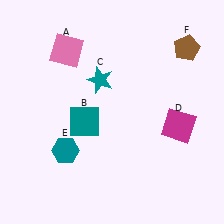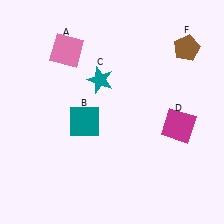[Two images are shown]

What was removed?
The teal hexagon (E) was removed in Image 2.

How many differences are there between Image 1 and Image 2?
There is 1 difference between the two images.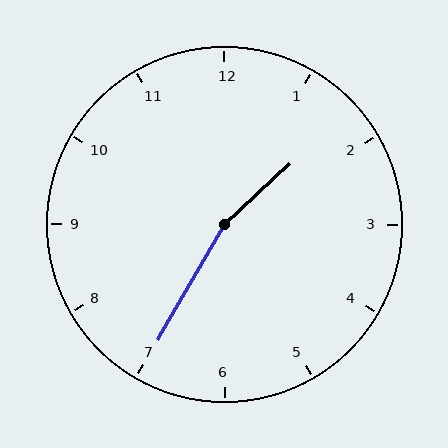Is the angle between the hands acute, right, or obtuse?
It is obtuse.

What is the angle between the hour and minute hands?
Approximately 162 degrees.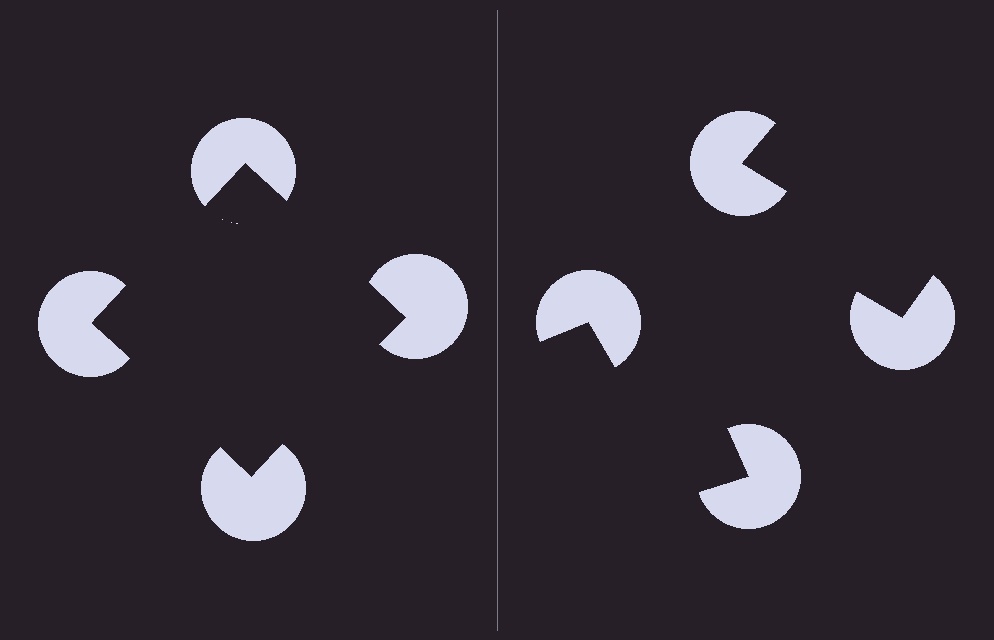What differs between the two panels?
The pac-man discs are positioned identically on both sides; only the wedge orientations differ. On the left they align to a square; on the right they are misaligned.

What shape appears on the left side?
An illusory square.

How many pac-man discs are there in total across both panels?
8 — 4 on each side.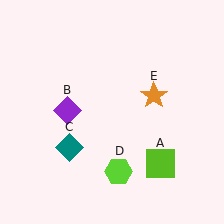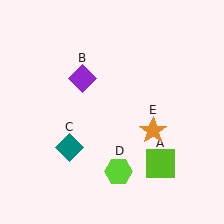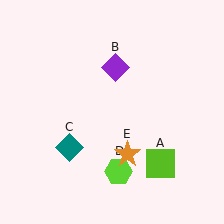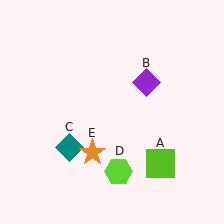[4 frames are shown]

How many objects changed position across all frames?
2 objects changed position: purple diamond (object B), orange star (object E).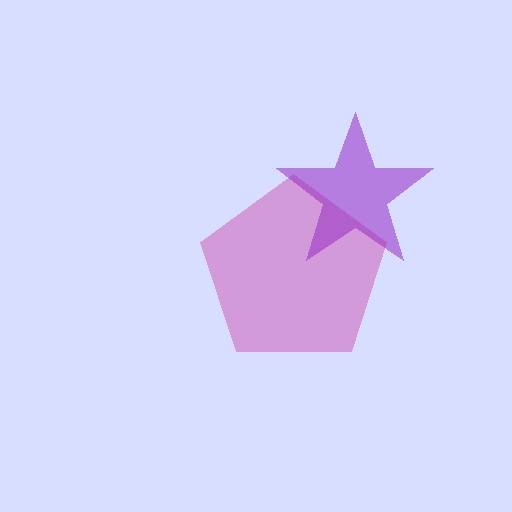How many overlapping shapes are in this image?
There are 2 overlapping shapes in the image.